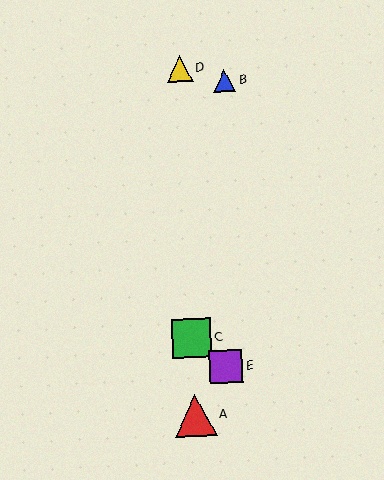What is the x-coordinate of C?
Object C is at x≈192.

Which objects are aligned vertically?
Objects A, C, D are aligned vertically.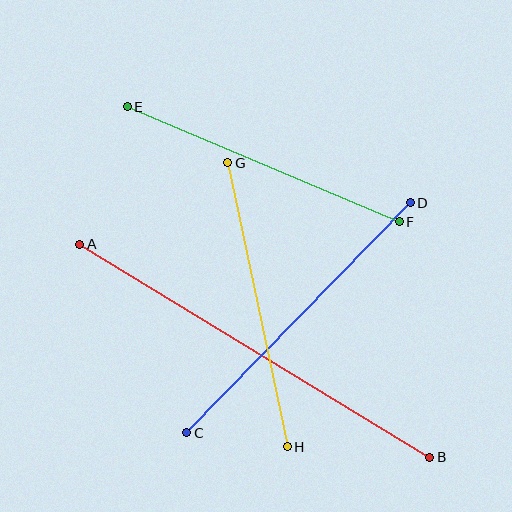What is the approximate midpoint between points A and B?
The midpoint is at approximately (255, 351) pixels.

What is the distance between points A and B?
The distance is approximately 410 pixels.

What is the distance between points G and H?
The distance is approximately 290 pixels.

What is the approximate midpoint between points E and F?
The midpoint is at approximately (263, 164) pixels.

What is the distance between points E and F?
The distance is approximately 295 pixels.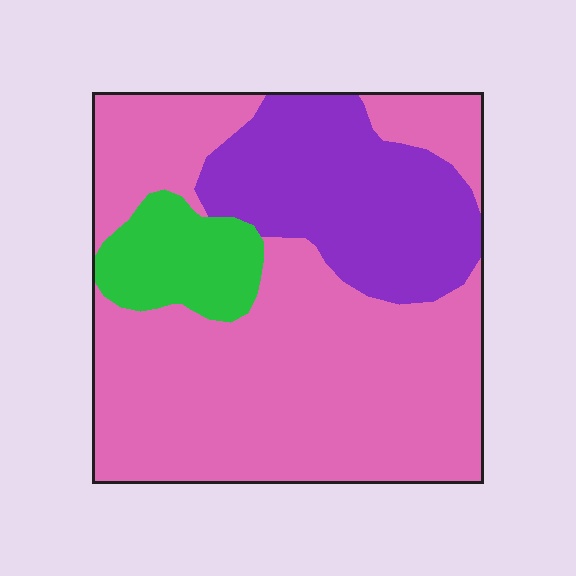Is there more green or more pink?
Pink.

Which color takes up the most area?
Pink, at roughly 65%.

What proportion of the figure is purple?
Purple covers about 25% of the figure.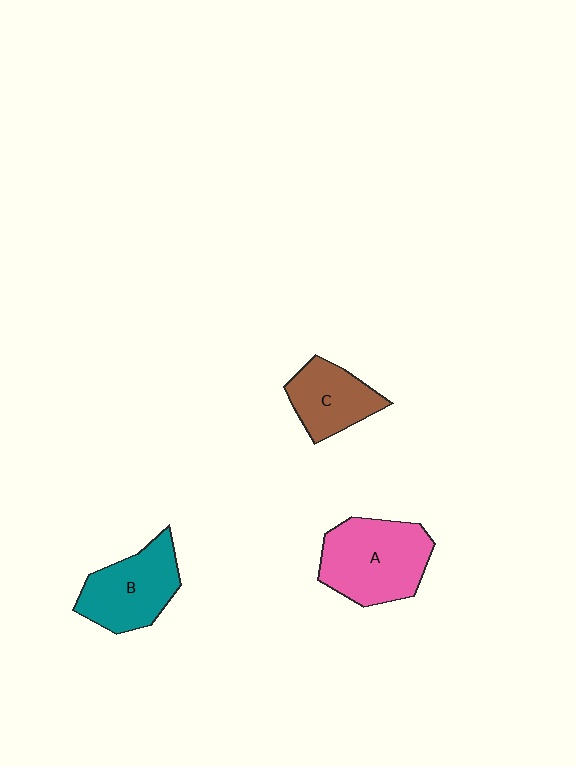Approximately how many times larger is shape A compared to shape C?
Approximately 1.5 times.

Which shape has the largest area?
Shape A (pink).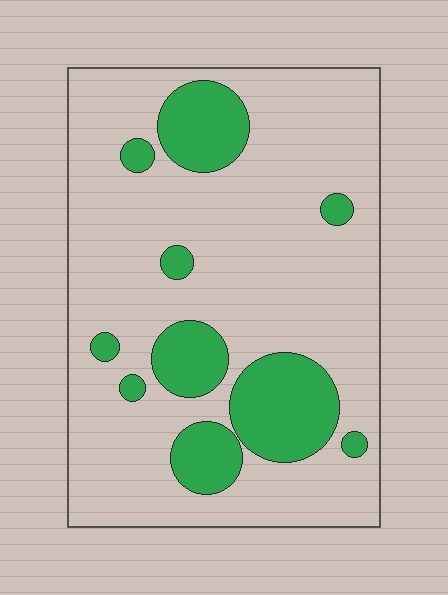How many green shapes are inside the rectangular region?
10.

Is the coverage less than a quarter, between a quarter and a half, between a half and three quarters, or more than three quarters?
Less than a quarter.